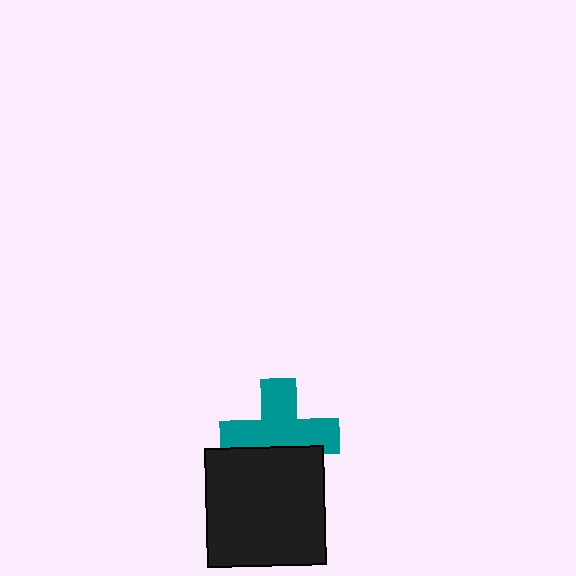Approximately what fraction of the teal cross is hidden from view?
Roughly 35% of the teal cross is hidden behind the black square.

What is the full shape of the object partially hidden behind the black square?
The partially hidden object is a teal cross.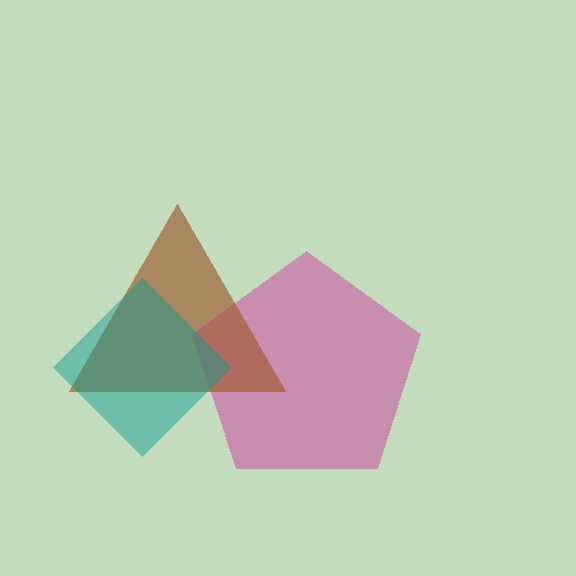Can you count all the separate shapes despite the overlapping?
Yes, there are 3 separate shapes.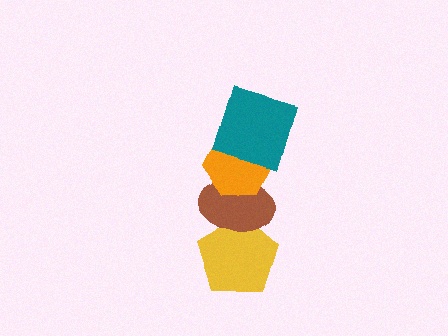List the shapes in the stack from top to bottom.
From top to bottom: the teal square, the orange hexagon, the brown ellipse, the yellow pentagon.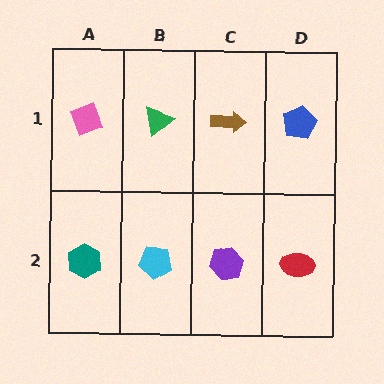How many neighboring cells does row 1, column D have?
2.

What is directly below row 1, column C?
A purple hexagon.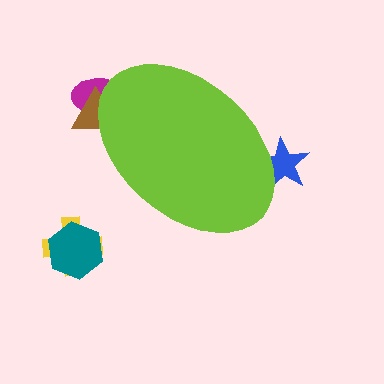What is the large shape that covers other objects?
A lime ellipse.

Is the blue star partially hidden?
Yes, the blue star is partially hidden behind the lime ellipse.